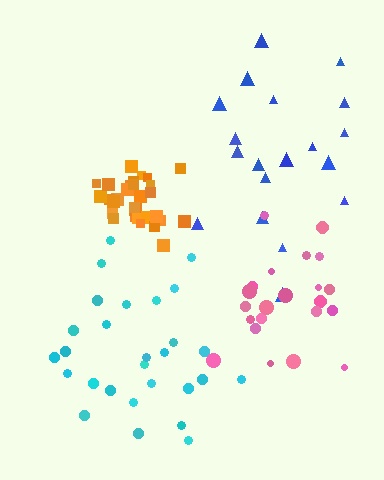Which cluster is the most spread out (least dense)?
Blue.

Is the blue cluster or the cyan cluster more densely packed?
Cyan.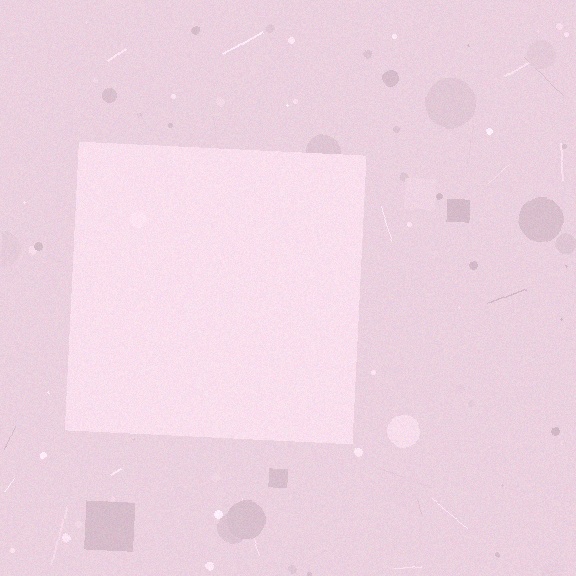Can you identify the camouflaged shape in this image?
The camouflaged shape is a square.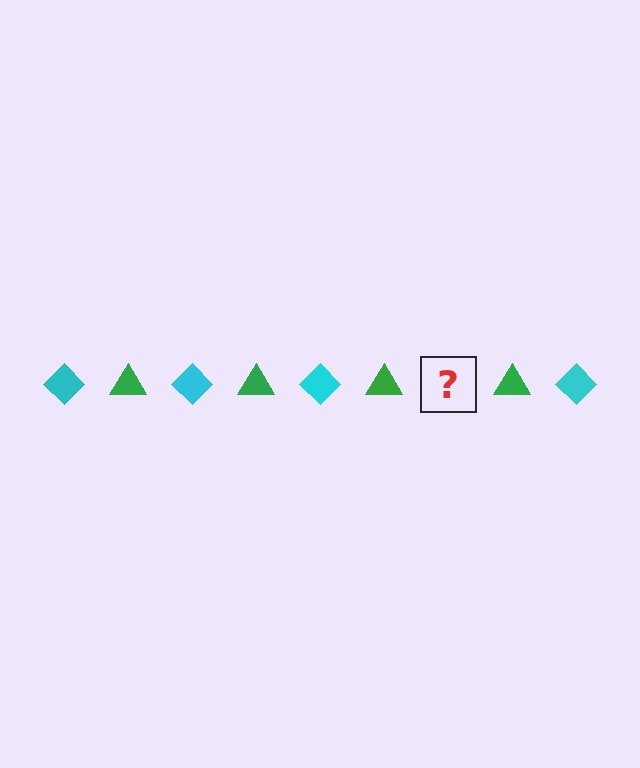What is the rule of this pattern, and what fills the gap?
The rule is that the pattern alternates between cyan diamond and green triangle. The gap should be filled with a cyan diamond.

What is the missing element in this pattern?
The missing element is a cyan diamond.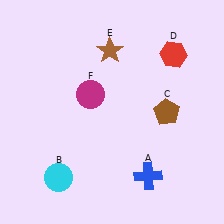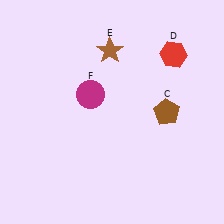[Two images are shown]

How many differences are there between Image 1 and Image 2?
There are 2 differences between the two images.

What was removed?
The blue cross (A), the cyan circle (B) were removed in Image 2.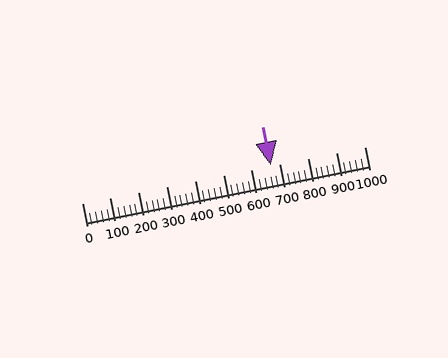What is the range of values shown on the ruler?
The ruler shows values from 0 to 1000.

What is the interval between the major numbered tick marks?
The major tick marks are spaced 100 units apart.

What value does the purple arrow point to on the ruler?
The purple arrow points to approximately 670.